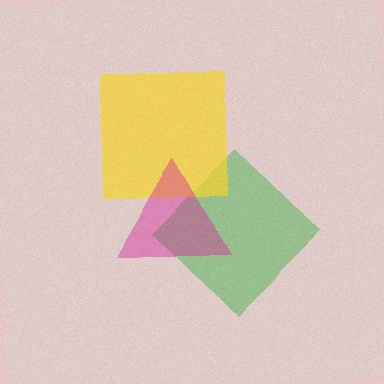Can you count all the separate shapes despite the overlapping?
Yes, there are 3 separate shapes.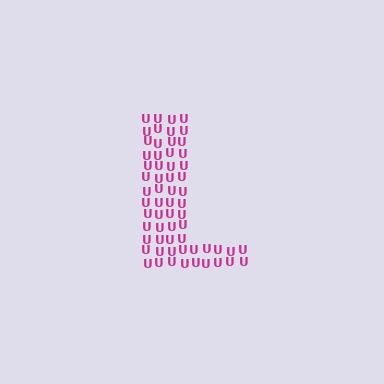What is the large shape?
The large shape is the letter L.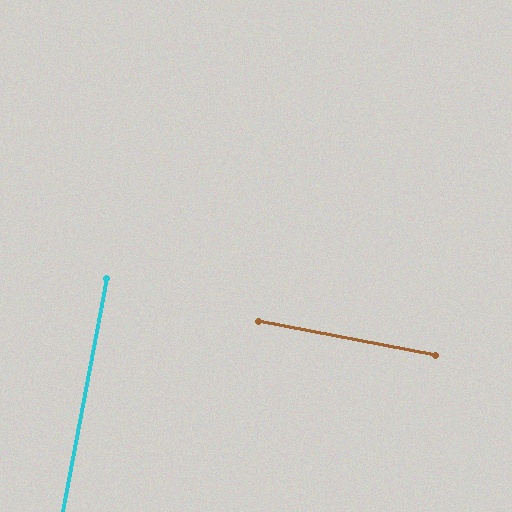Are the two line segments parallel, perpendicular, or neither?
Perpendicular — they meet at approximately 90°.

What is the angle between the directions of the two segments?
Approximately 90 degrees.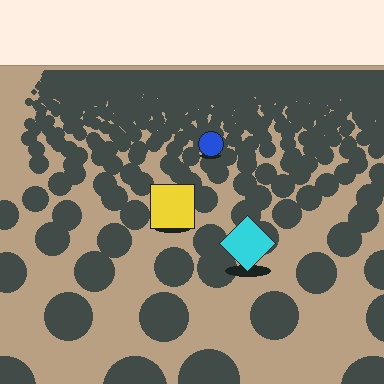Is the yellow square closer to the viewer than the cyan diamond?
No. The cyan diamond is closer — you can tell from the texture gradient: the ground texture is coarser near it.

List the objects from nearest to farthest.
From nearest to farthest: the cyan diamond, the yellow square, the blue circle.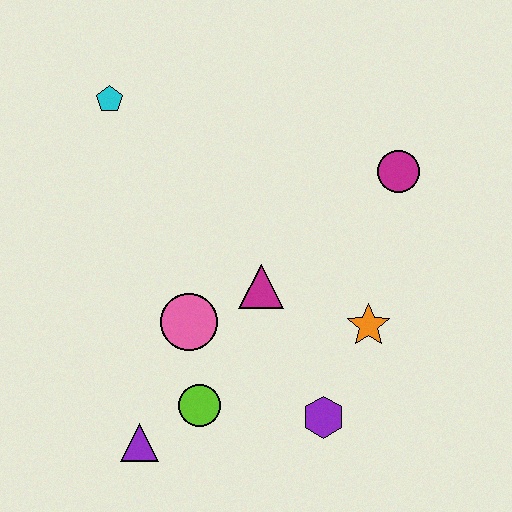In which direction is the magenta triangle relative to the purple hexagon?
The magenta triangle is above the purple hexagon.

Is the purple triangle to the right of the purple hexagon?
No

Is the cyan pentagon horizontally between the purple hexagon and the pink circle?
No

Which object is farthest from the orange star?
The cyan pentagon is farthest from the orange star.